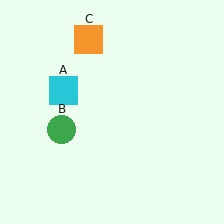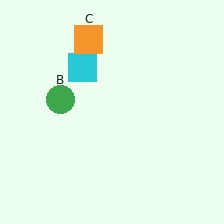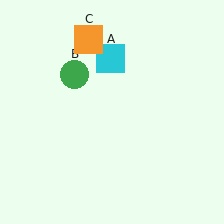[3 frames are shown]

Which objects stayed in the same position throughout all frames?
Orange square (object C) remained stationary.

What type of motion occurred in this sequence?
The cyan square (object A), green circle (object B) rotated clockwise around the center of the scene.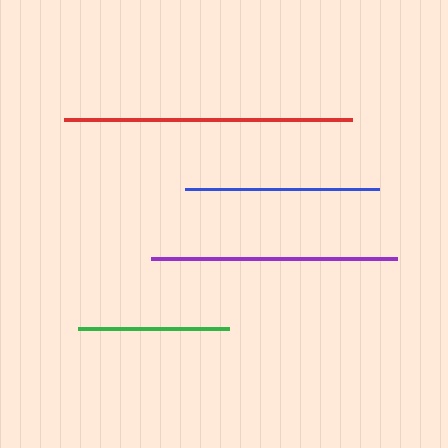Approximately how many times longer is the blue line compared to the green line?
The blue line is approximately 1.3 times the length of the green line.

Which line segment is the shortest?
The green line is the shortest at approximately 151 pixels.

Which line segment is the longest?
The red line is the longest at approximately 288 pixels.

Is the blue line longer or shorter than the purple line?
The purple line is longer than the blue line.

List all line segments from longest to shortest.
From longest to shortest: red, purple, blue, green.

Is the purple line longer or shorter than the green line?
The purple line is longer than the green line.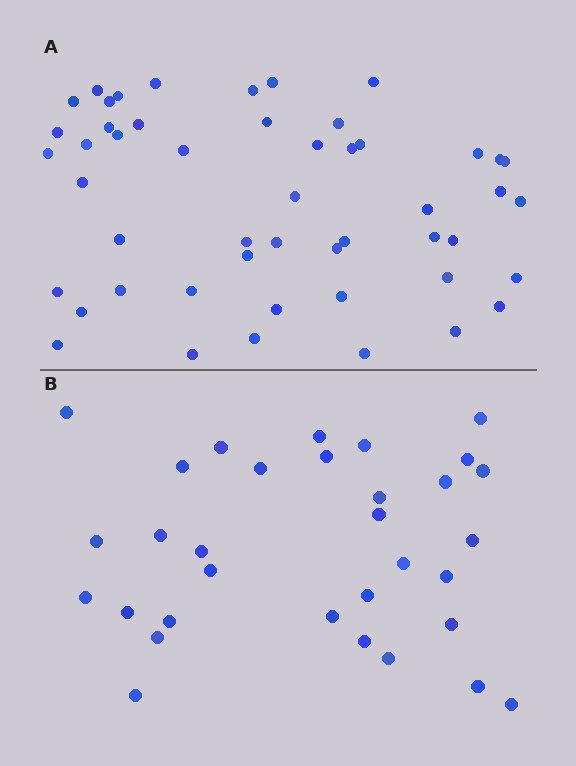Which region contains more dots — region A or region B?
Region A (the top region) has more dots.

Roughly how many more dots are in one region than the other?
Region A has approximately 20 more dots than region B.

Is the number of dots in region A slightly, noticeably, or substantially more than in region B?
Region A has substantially more. The ratio is roughly 1.6 to 1.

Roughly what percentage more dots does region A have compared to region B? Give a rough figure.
About 55% more.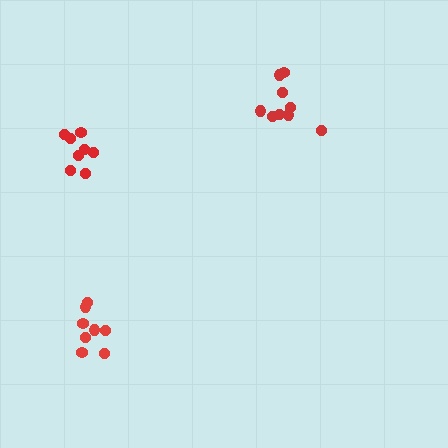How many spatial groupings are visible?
There are 3 spatial groupings.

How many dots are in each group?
Group 1: 8 dots, Group 2: 9 dots, Group 3: 8 dots (25 total).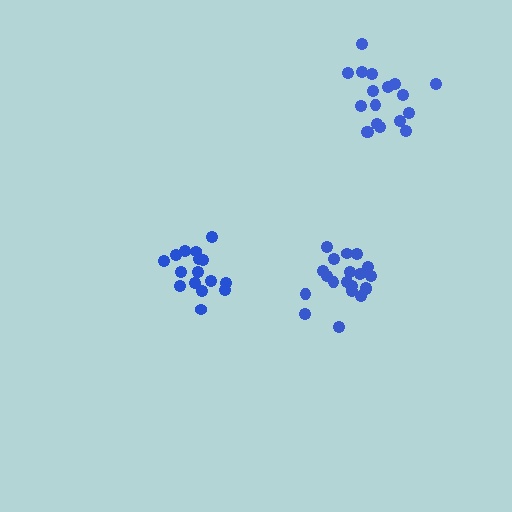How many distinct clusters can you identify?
There are 3 distinct clusters.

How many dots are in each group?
Group 1: 16 dots, Group 2: 21 dots, Group 3: 18 dots (55 total).